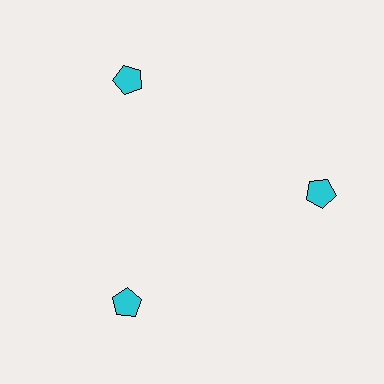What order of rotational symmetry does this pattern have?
This pattern has 3-fold rotational symmetry.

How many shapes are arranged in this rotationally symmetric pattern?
There are 3 shapes, arranged in 3 groups of 1.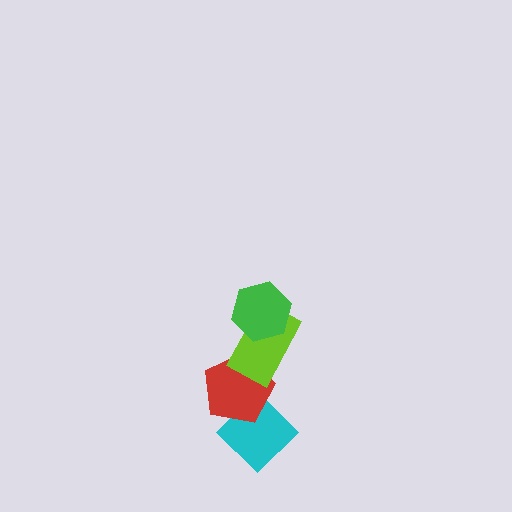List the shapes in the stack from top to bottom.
From top to bottom: the green hexagon, the lime rectangle, the red pentagon, the cyan diamond.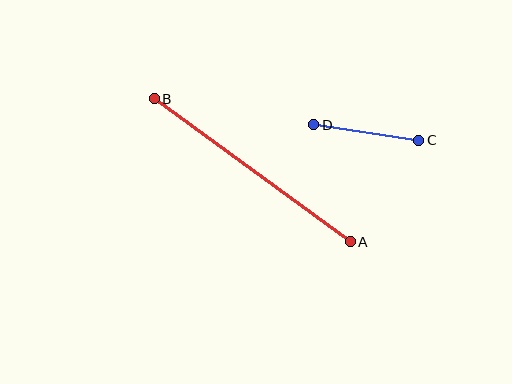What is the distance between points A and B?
The distance is approximately 243 pixels.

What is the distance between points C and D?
The distance is approximately 106 pixels.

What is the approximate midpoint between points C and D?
The midpoint is at approximately (366, 132) pixels.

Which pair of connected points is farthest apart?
Points A and B are farthest apart.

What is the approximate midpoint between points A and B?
The midpoint is at approximately (252, 170) pixels.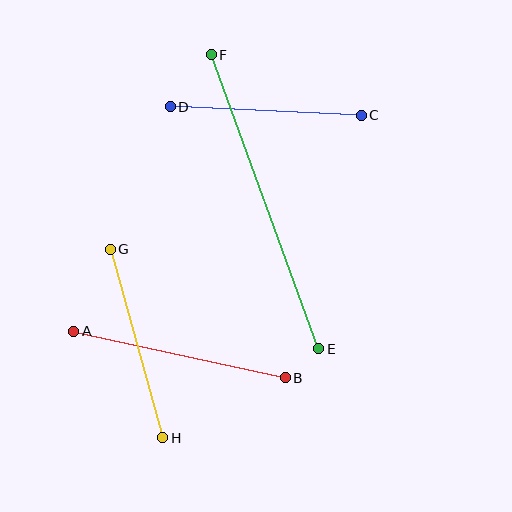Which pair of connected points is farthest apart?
Points E and F are farthest apart.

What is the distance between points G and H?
The distance is approximately 196 pixels.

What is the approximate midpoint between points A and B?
The midpoint is at approximately (179, 354) pixels.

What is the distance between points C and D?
The distance is approximately 191 pixels.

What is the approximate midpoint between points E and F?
The midpoint is at approximately (265, 202) pixels.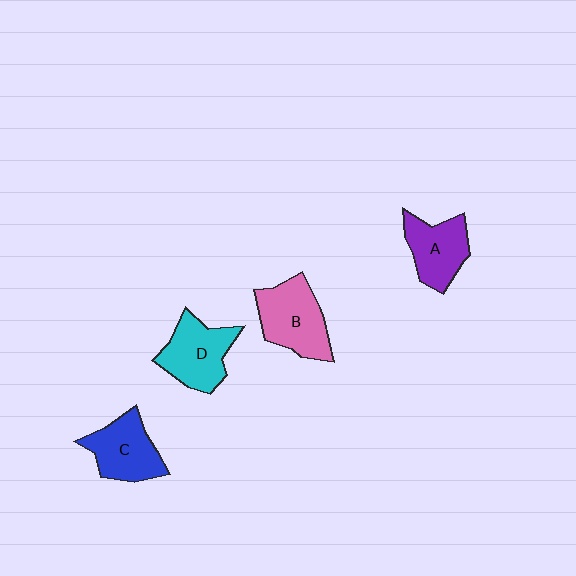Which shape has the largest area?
Shape B (pink).